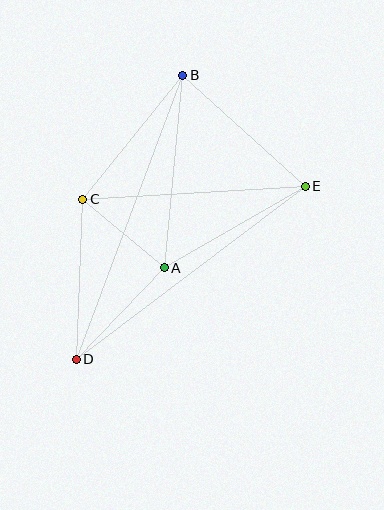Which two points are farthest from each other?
Points B and D are farthest from each other.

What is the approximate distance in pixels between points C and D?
The distance between C and D is approximately 160 pixels.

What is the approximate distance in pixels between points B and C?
The distance between B and C is approximately 159 pixels.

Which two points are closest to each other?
Points A and C are closest to each other.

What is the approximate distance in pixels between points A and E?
The distance between A and E is approximately 163 pixels.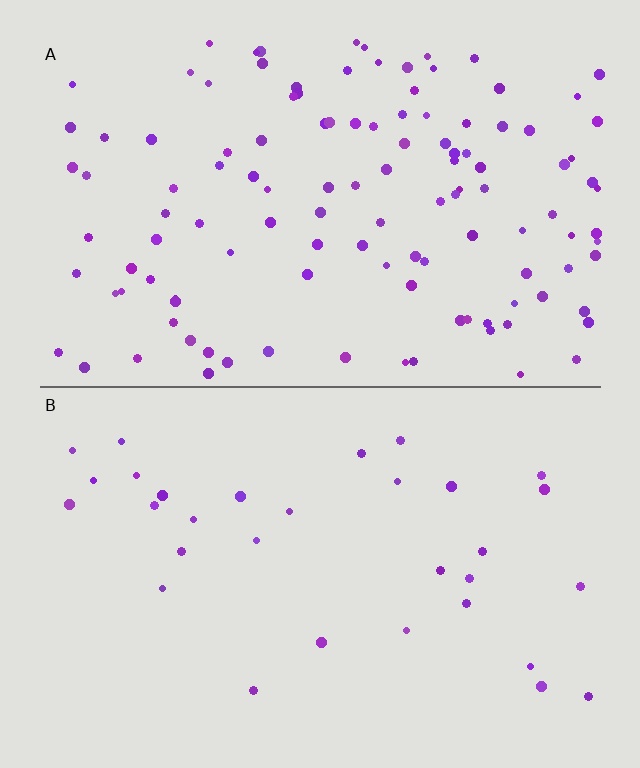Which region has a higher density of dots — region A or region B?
A (the top).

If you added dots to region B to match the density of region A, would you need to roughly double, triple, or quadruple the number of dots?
Approximately quadruple.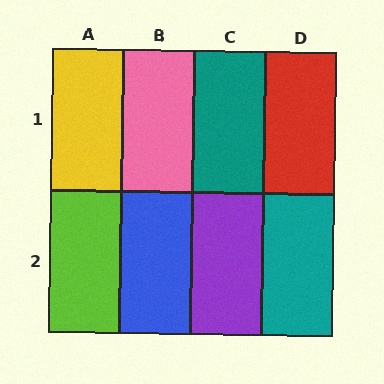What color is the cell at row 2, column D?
Teal.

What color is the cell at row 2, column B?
Blue.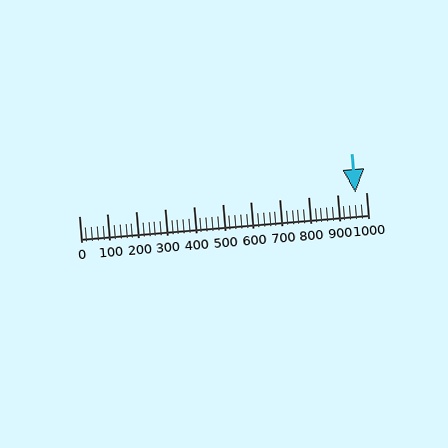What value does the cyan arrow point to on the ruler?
The cyan arrow points to approximately 963.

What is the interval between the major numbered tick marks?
The major tick marks are spaced 100 units apart.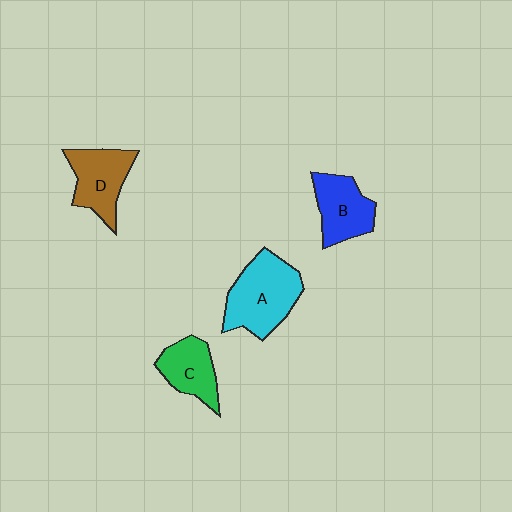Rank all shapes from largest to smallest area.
From largest to smallest: A (cyan), D (brown), B (blue), C (green).